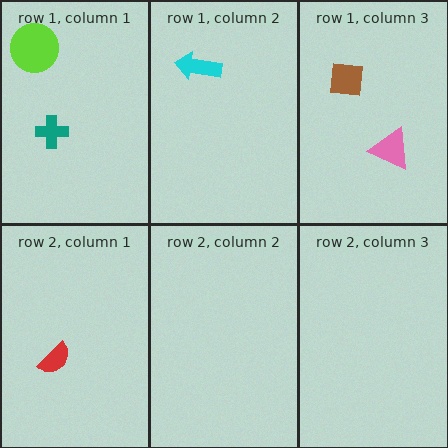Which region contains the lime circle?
The row 1, column 1 region.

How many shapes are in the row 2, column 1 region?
1.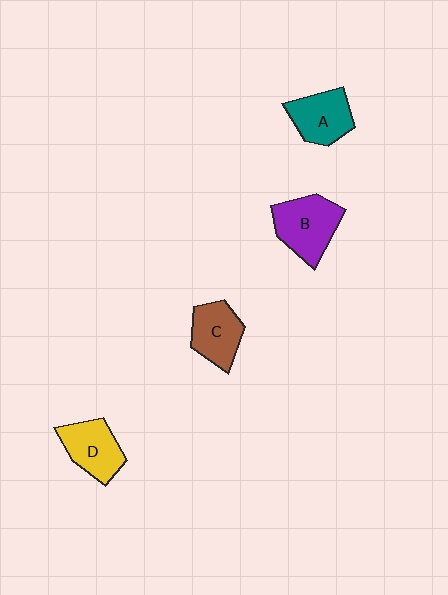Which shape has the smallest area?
Shape C (brown).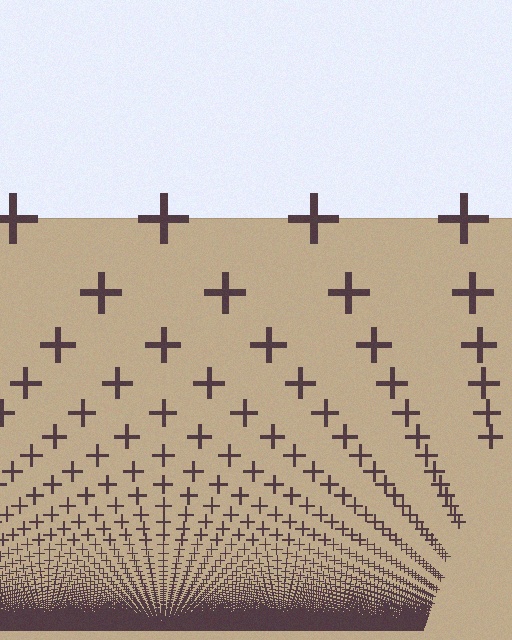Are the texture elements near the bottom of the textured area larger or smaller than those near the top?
Smaller. The gradient is inverted — elements near the bottom are smaller and denser.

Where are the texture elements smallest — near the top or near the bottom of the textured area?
Near the bottom.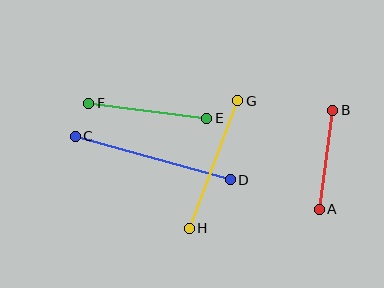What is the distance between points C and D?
The distance is approximately 161 pixels.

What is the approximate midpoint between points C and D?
The midpoint is at approximately (153, 158) pixels.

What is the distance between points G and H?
The distance is approximately 137 pixels.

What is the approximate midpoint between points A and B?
The midpoint is at approximately (326, 160) pixels.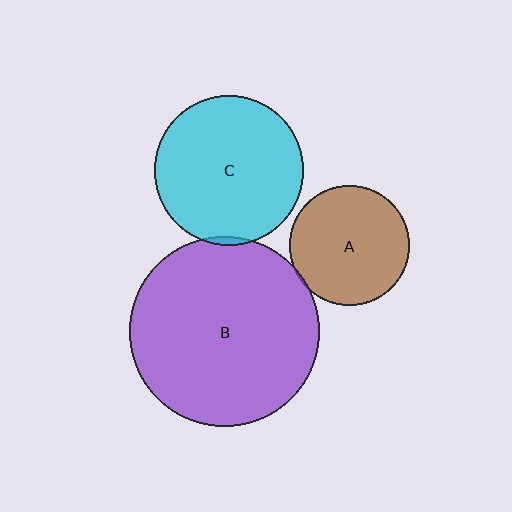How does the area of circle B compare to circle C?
Approximately 1.6 times.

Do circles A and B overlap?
Yes.